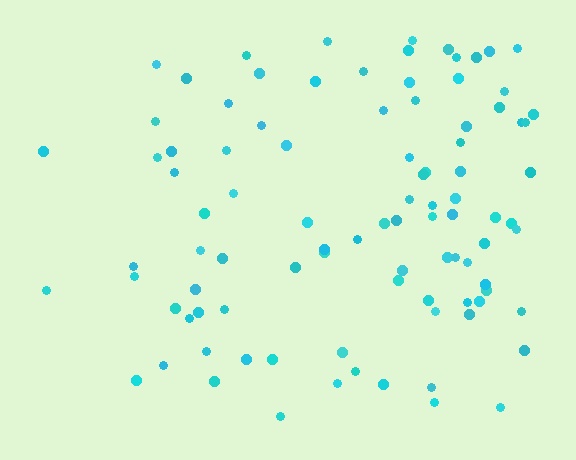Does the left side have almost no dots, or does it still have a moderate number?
Still a moderate number, just noticeably fewer than the right.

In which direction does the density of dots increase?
From left to right, with the right side densest.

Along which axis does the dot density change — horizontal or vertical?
Horizontal.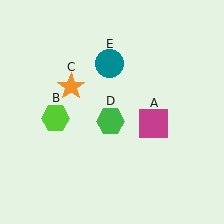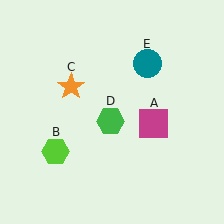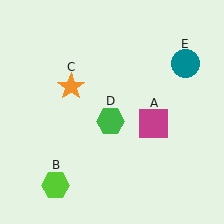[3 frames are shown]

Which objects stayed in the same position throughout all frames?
Magenta square (object A) and orange star (object C) and green hexagon (object D) remained stationary.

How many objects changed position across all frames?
2 objects changed position: lime hexagon (object B), teal circle (object E).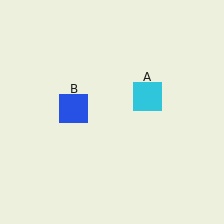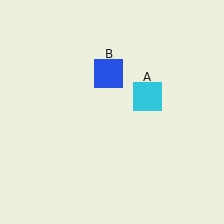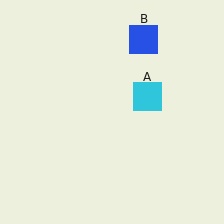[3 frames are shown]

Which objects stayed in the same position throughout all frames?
Cyan square (object A) remained stationary.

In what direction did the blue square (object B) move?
The blue square (object B) moved up and to the right.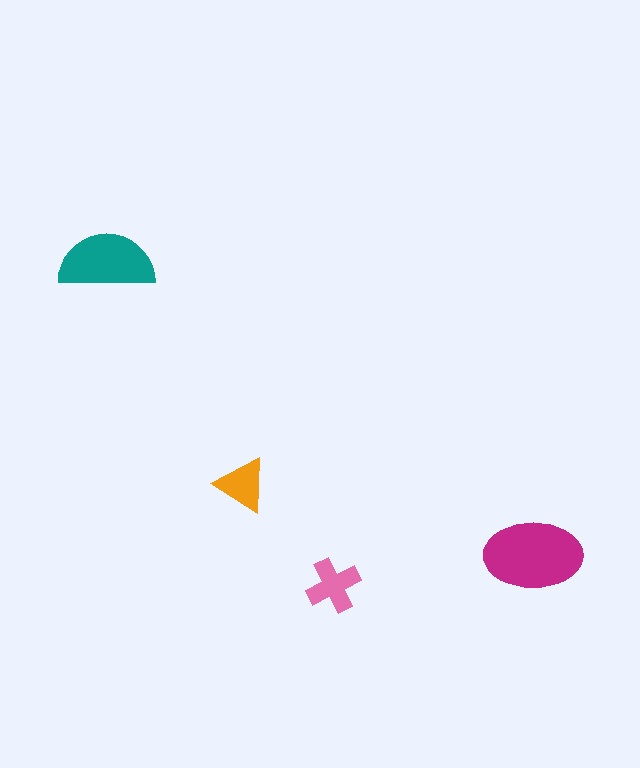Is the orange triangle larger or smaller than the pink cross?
Smaller.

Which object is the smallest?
The orange triangle.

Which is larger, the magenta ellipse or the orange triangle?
The magenta ellipse.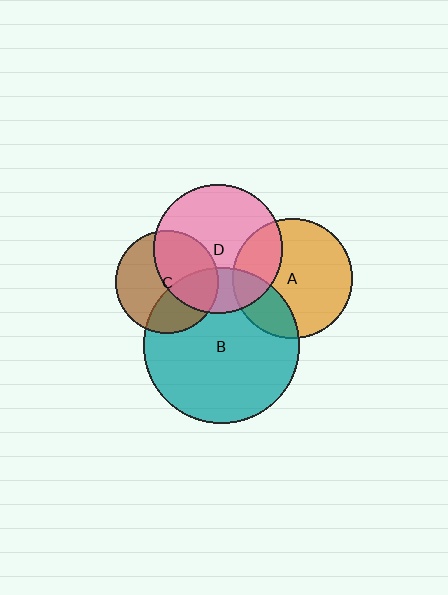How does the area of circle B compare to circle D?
Approximately 1.5 times.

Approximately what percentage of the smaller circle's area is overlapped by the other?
Approximately 25%.